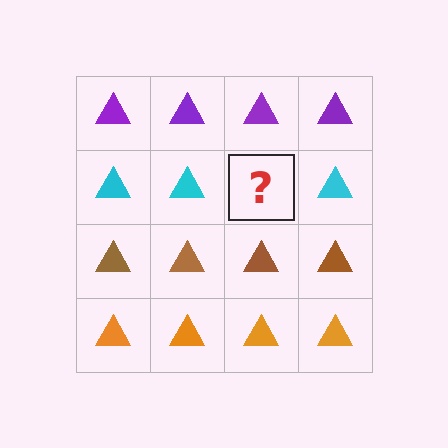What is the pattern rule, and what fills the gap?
The rule is that each row has a consistent color. The gap should be filled with a cyan triangle.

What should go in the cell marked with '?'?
The missing cell should contain a cyan triangle.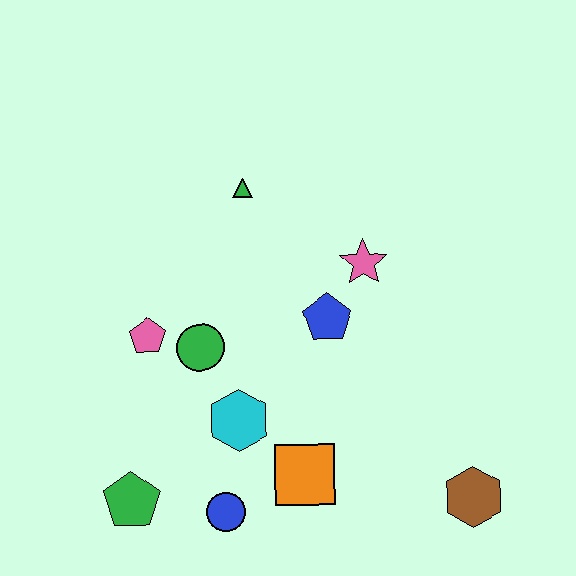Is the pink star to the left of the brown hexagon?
Yes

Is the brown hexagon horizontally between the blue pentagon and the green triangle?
No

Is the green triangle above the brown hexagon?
Yes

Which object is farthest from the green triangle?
The brown hexagon is farthest from the green triangle.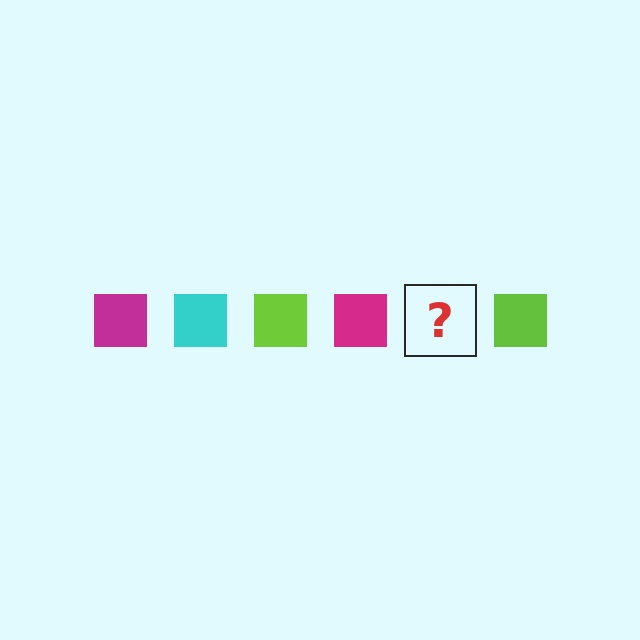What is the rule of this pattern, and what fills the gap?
The rule is that the pattern cycles through magenta, cyan, lime squares. The gap should be filled with a cyan square.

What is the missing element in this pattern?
The missing element is a cyan square.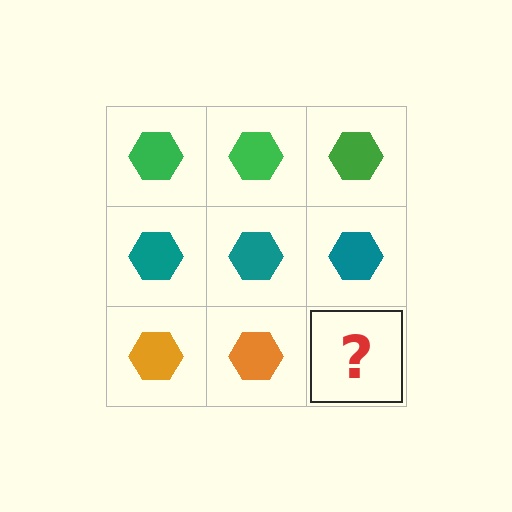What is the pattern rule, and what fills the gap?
The rule is that each row has a consistent color. The gap should be filled with an orange hexagon.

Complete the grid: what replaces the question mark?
The question mark should be replaced with an orange hexagon.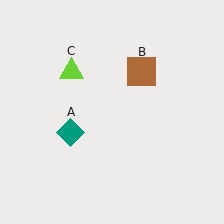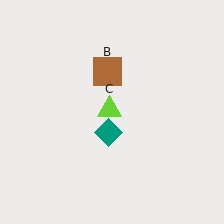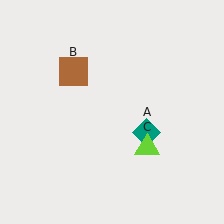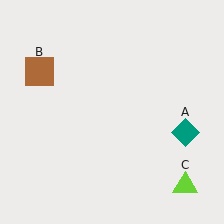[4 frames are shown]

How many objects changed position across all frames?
3 objects changed position: teal diamond (object A), brown square (object B), lime triangle (object C).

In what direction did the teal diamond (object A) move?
The teal diamond (object A) moved right.